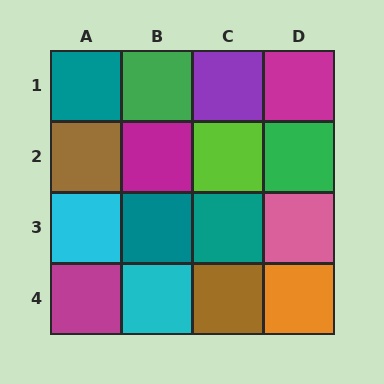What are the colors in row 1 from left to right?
Teal, green, purple, magenta.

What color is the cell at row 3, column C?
Teal.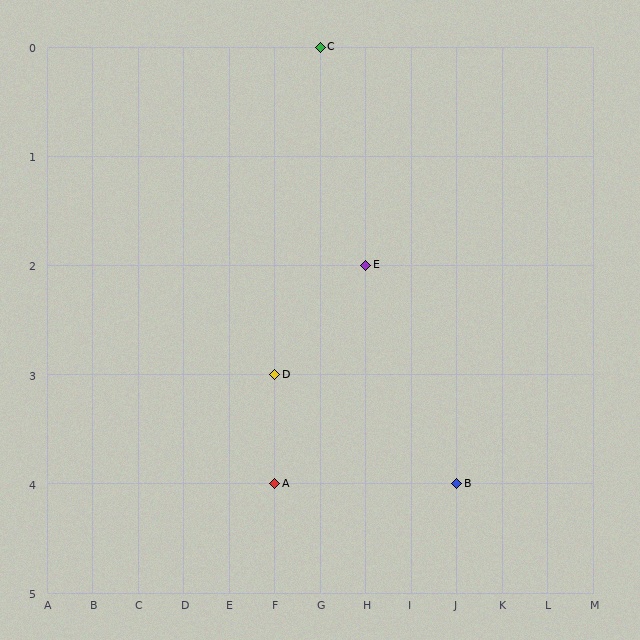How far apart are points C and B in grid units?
Points C and B are 3 columns and 4 rows apart (about 5.0 grid units diagonally).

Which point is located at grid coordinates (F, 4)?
Point A is at (F, 4).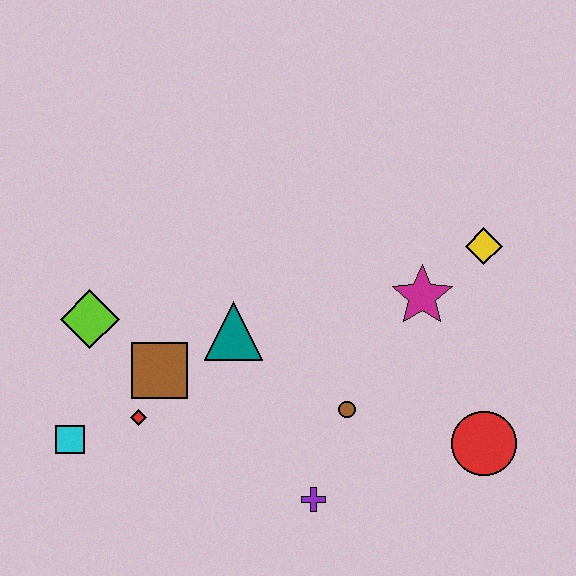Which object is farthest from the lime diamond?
The red circle is farthest from the lime diamond.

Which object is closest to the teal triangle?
The brown square is closest to the teal triangle.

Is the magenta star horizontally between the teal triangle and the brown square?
No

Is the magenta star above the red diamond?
Yes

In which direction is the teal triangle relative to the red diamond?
The teal triangle is to the right of the red diamond.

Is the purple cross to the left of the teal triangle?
No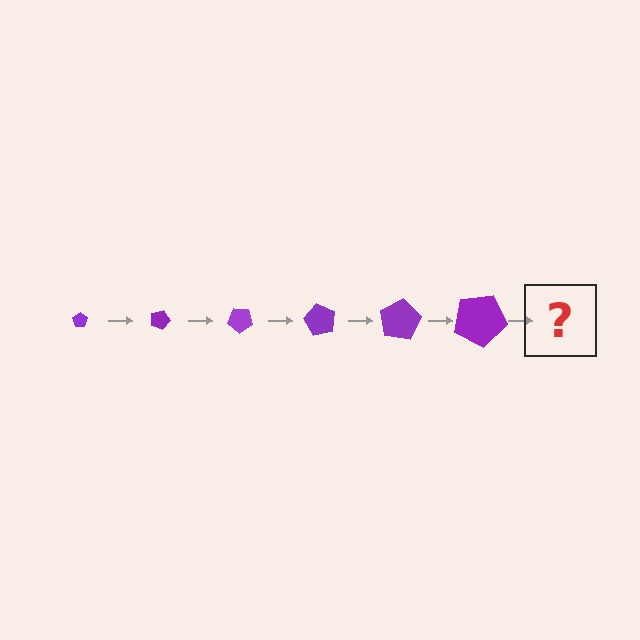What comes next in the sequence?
The next element should be a pentagon, larger than the previous one and rotated 120 degrees from the start.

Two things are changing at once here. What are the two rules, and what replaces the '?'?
The two rules are that the pentagon grows larger each step and it rotates 20 degrees each step. The '?' should be a pentagon, larger than the previous one and rotated 120 degrees from the start.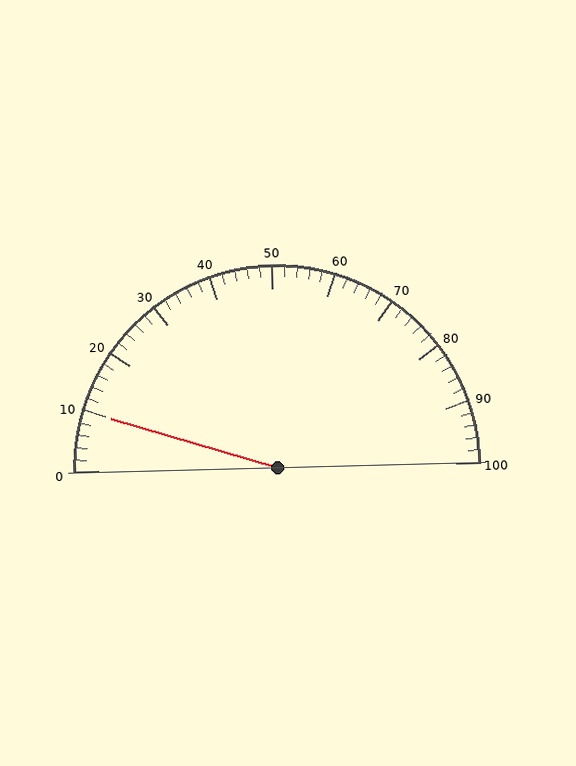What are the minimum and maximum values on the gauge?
The gauge ranges from 0 to 100.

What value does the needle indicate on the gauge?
The needle indicates approximately 10.